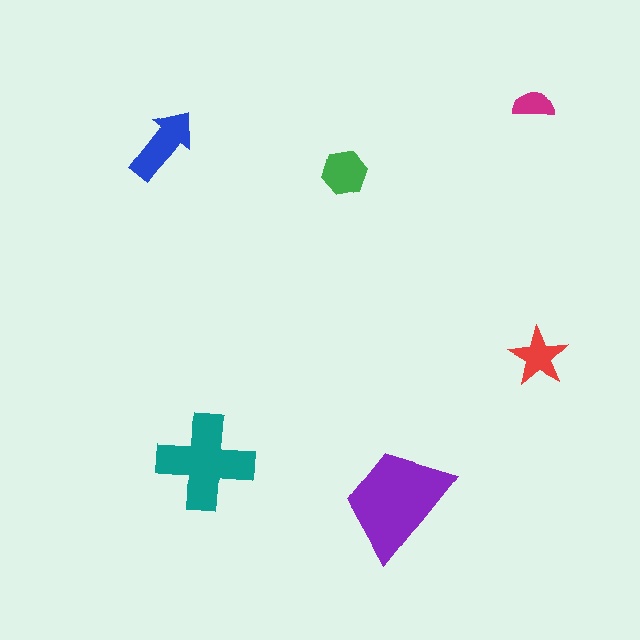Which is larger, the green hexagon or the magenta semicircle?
The green hexagon.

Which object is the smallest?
The magenta semicircle.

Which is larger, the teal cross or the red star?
The teal cross.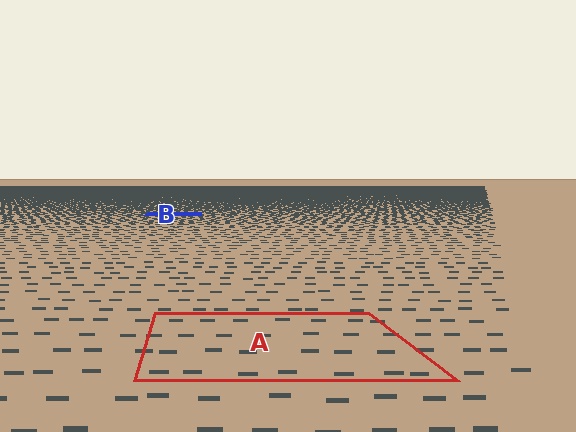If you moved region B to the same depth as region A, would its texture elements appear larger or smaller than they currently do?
They would appear larger. At a closer depth, the same texture elements are projected at a bigger on-screen size.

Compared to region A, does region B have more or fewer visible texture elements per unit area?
Region B has more texture elements per unit area — they are packed more densely because it is farther away.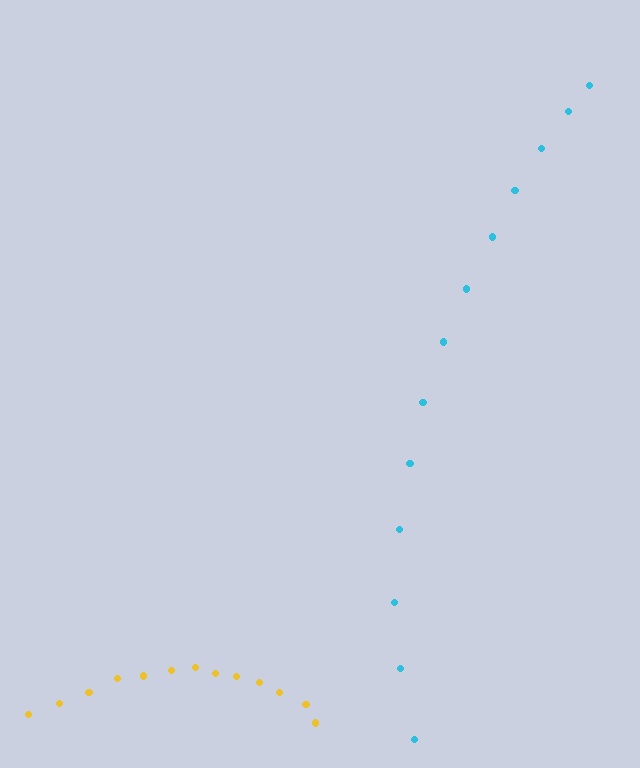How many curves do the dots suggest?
There are 2 distinct paths.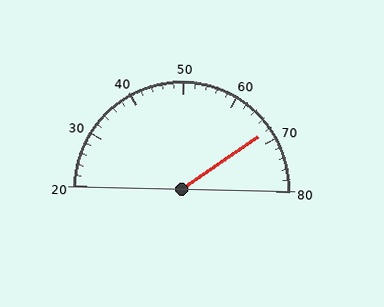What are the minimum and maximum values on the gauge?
The gauge ranges from 20 to 80.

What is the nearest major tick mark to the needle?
The nearest major tick mark is 70.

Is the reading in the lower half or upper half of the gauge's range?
The reading is in the upper half of the range (20 to 80).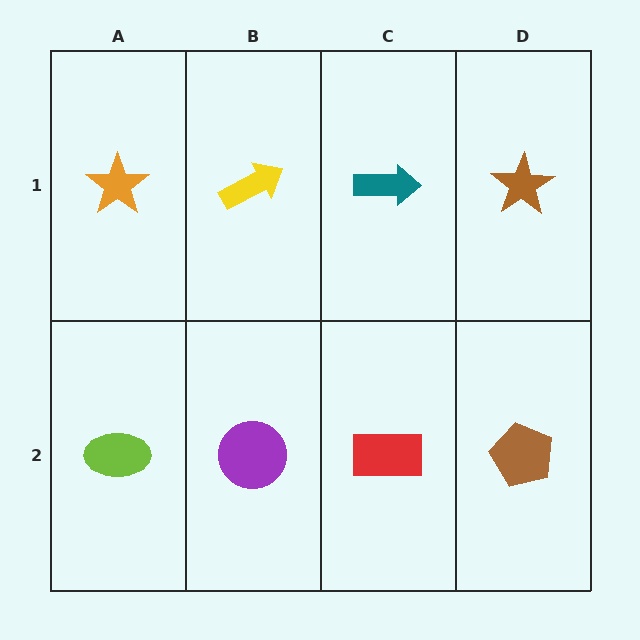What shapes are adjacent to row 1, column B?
A purple circle (row 2, column B), an orange star (row 1, column A), a teal arrow (row 1, column C).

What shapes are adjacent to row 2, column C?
A teal arrow (row 1, column C), a purple circle (row 2, column B), a brown pentagon (row 2, column D).